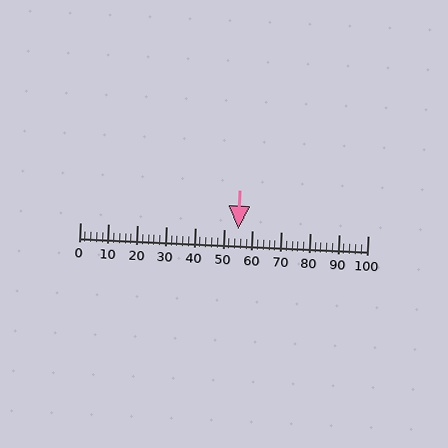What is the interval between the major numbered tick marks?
The major tick marks are spaced 10 units apart.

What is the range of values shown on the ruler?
The ruler shows values from 0 to 100.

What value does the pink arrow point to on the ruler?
The pink arrow points to approximately 55.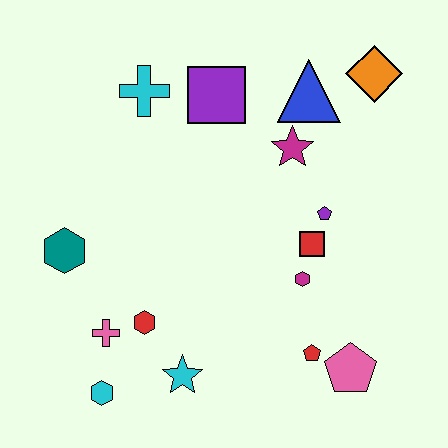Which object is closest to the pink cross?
The red hexagon is closest to the pink cross.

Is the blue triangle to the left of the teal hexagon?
No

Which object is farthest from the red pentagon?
The cyan cross is farthest from the red pentagon.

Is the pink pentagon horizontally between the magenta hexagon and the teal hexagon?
No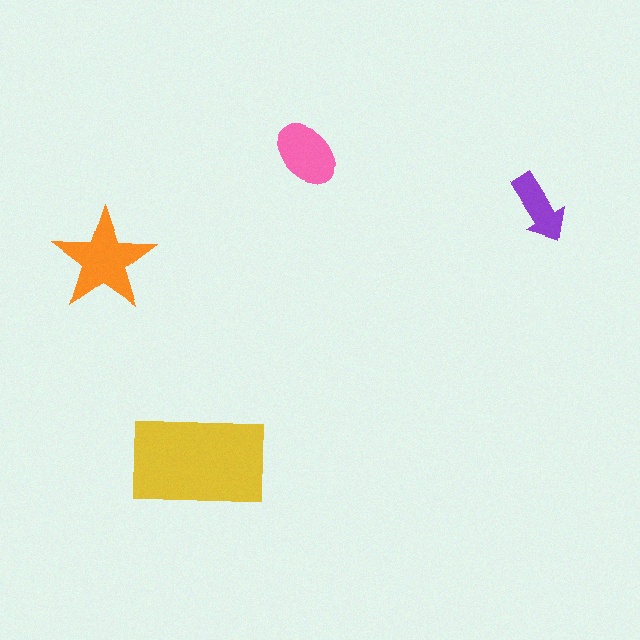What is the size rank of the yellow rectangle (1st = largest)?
1st.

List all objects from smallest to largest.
The purple arrow, the pink ellipse, the orange star, the yellow rectangle.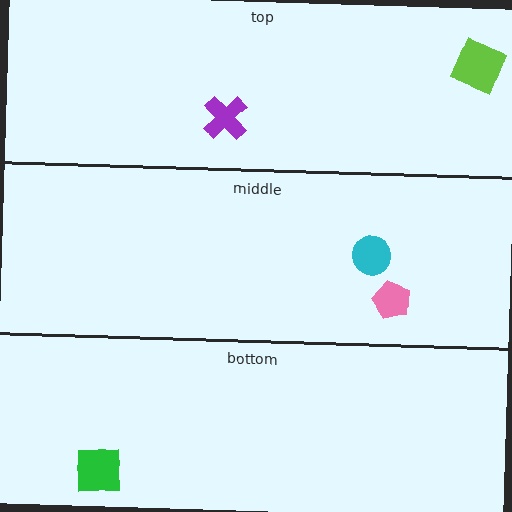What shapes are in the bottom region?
The green square.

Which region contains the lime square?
The top region.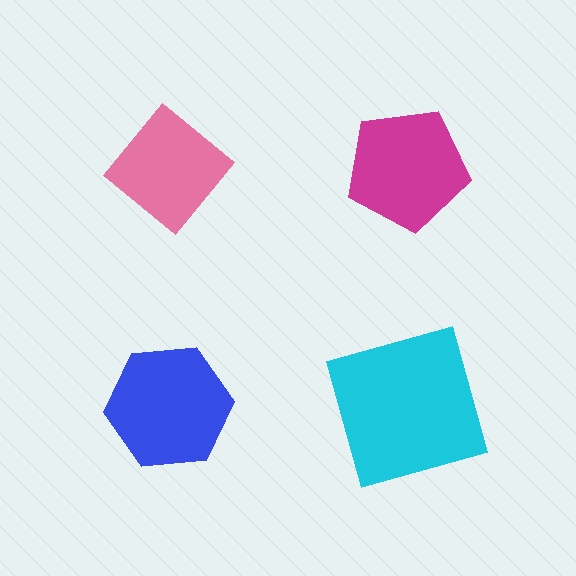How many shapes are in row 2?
2 shapes.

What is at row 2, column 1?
A blue hexagon.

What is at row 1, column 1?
A pink diamond.